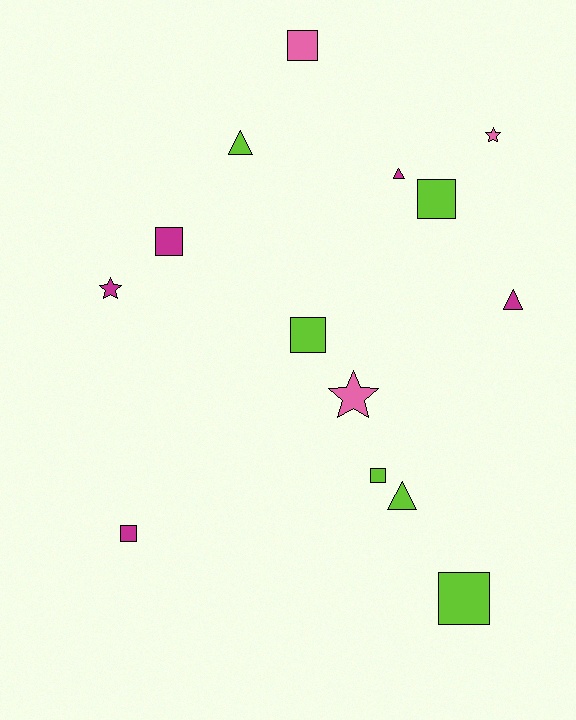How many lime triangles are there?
There are 2 lime triangles.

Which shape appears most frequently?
Square, with 7 objects.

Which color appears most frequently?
Lime, with 6 objects.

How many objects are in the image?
There are 14 objects.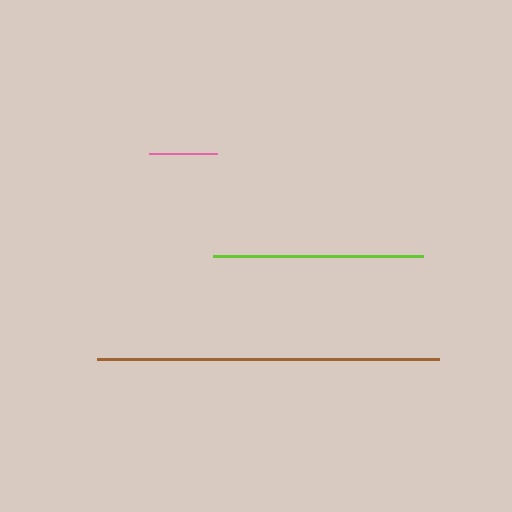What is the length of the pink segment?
The pink segment is approximately 68 pixels long.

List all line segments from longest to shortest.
From longest to shortest: brown, lime, pink.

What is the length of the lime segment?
The lime segment is approximately 210 pixels long.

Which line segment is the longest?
The brown line is the longest at approximately 343 pixels.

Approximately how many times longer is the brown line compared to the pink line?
The brown line is approximately 5.0 times the length of the pink line.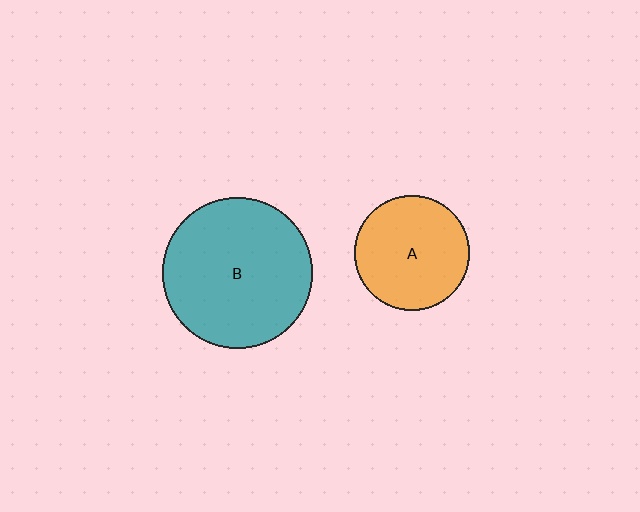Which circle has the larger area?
Circle B (teal).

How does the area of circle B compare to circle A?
Approximately 1.7 times.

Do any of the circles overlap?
No, none of the circles overlap.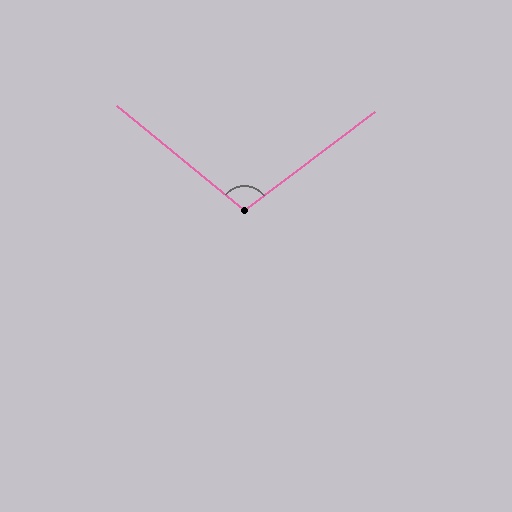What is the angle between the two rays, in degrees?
Approximately 104 degrees.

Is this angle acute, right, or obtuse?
It is obtuse.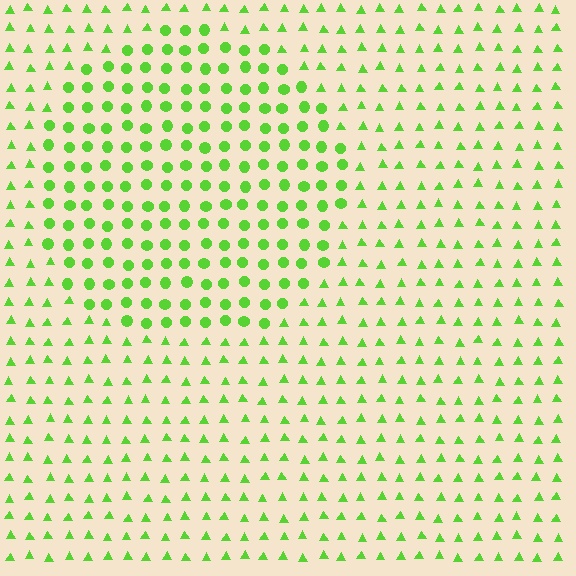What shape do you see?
I see a circle.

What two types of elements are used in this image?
The image uses circles inside the circle region and triangles outside it.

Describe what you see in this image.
The image is filled with small lime elements arranged in a uniform grid. A circle-shaped region contains circles, while the surrounding area contains triangles. The boundary is defined purely by the change in element shape.